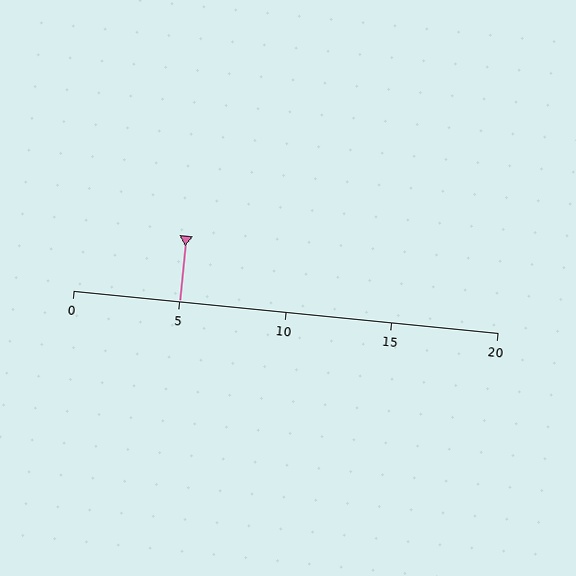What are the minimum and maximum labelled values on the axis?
The axis runs from 0 to 20.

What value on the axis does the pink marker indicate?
The marker indicates approximately 5.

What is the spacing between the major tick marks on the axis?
The major ticks are spaced 5 apart.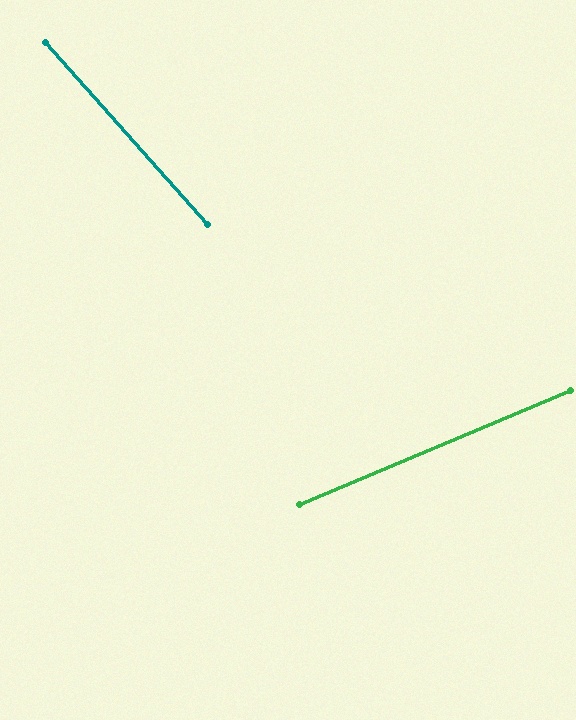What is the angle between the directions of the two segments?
Approximately 71 degrees.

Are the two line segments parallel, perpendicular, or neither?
Neither parallel nor perpendicular — they differ by about 71°.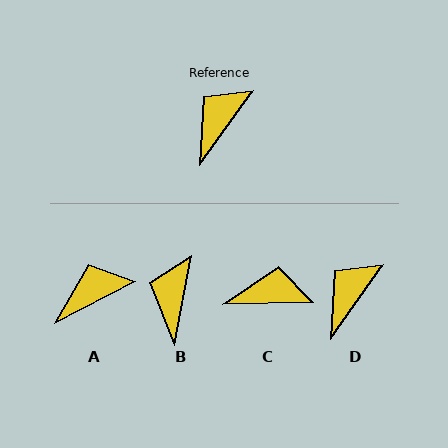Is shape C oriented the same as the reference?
No, it is off by about 53 degrees.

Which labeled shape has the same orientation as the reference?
D.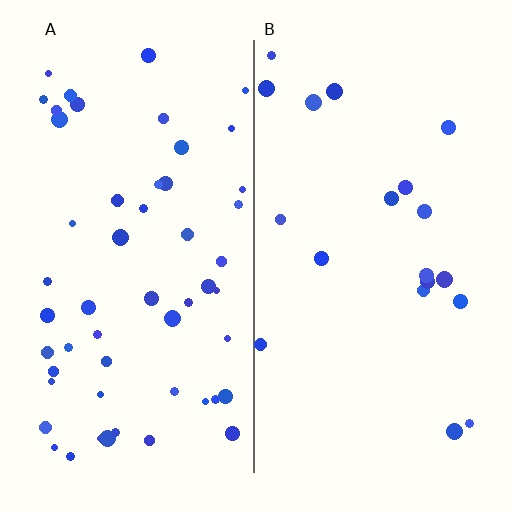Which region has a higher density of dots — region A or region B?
A (the left).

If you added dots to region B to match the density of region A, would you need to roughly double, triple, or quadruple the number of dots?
Approximately triple.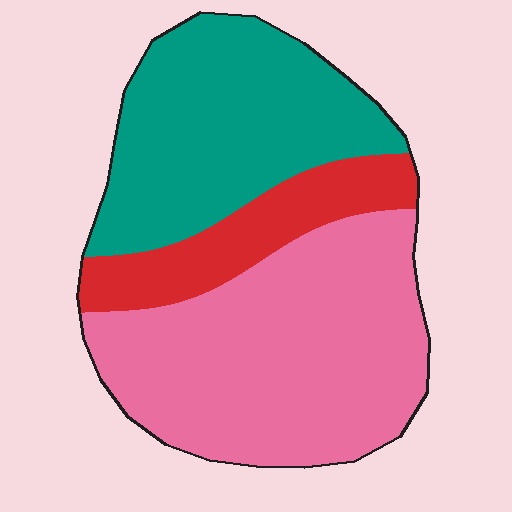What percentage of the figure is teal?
Teal takes up between a third and a half of the figure.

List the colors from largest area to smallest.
From largest to smallest: pink, teal, red.